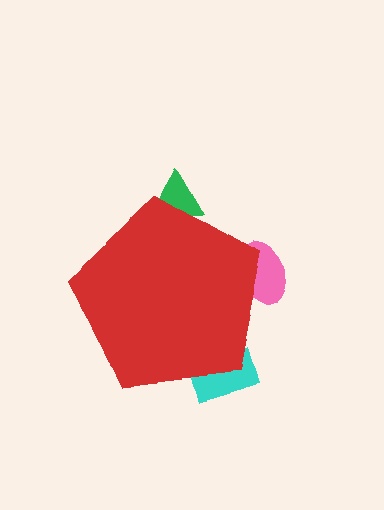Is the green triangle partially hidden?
Yes, the green triangle is partially hidden behind the red pentagon.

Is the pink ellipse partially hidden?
Yes, the pink ellipse is partially hidden behind the red pentagon.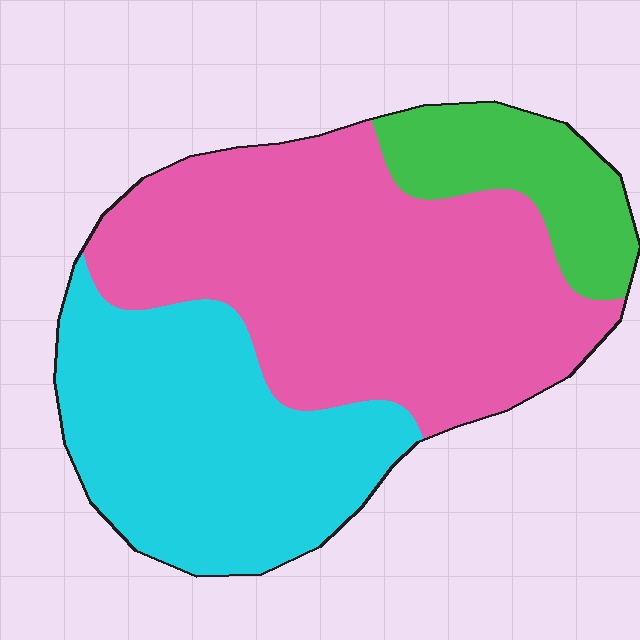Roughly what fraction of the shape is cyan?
Cyan covers 35% of the shape.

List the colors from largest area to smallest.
From largest to smallest: pink, cyan, green.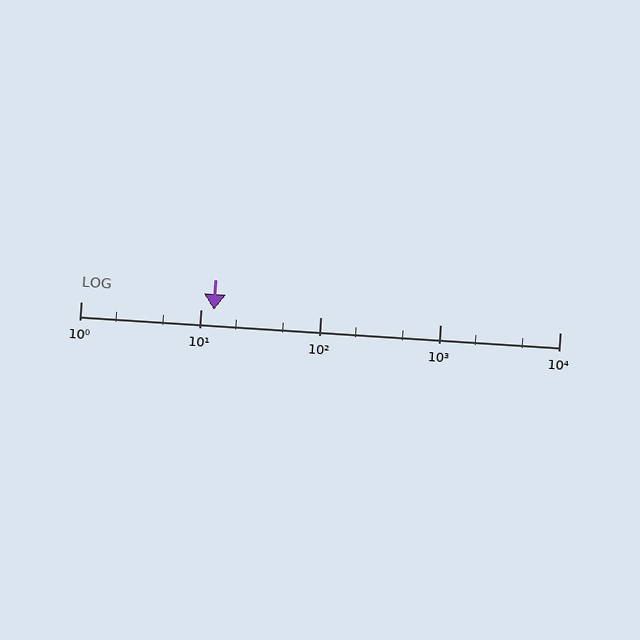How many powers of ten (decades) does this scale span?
The scale spans 4 decades, from 1 to 10000.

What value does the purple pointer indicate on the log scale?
The pointer indicates approximately 13.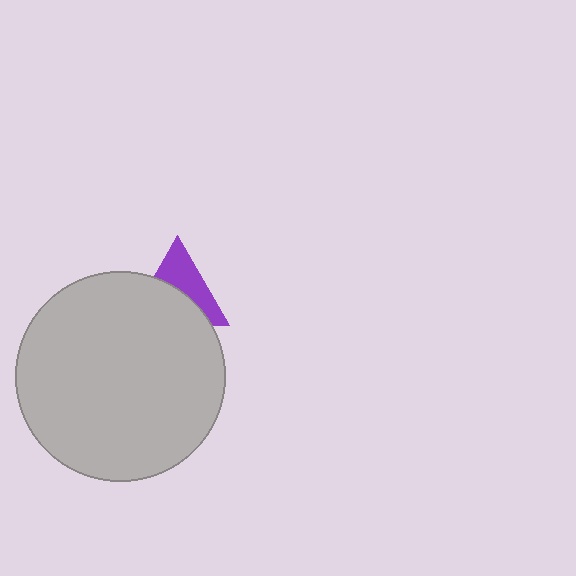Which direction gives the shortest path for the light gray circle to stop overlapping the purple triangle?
Moving down gives the shortest separation.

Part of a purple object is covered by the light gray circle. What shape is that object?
It is a triangle.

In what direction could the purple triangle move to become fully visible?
The purple triangle could move up. That would shift it out from behind the light gray circle entirely.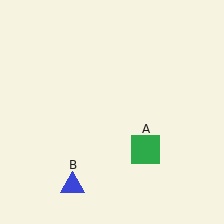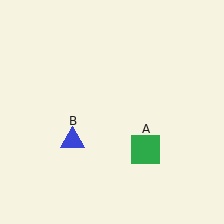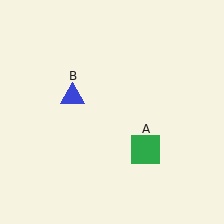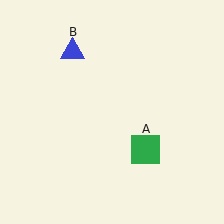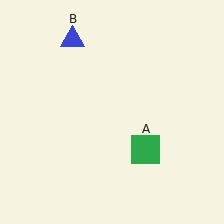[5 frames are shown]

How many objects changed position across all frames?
1 object changed position: blue triangle (object B).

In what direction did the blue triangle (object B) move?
The blue triangle (object B) moved up.